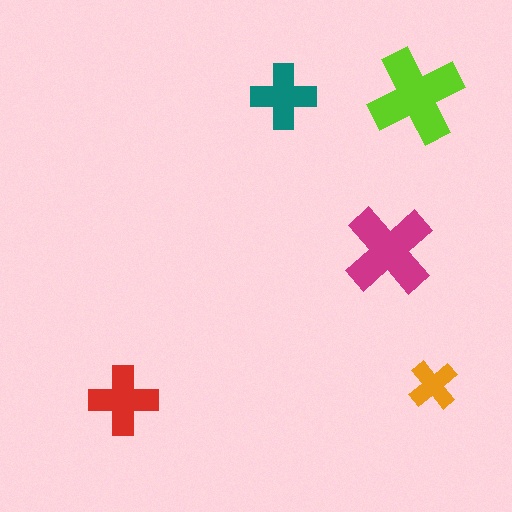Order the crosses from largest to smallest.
the lime one, the magenta one, the red one, the teal one, the orange one.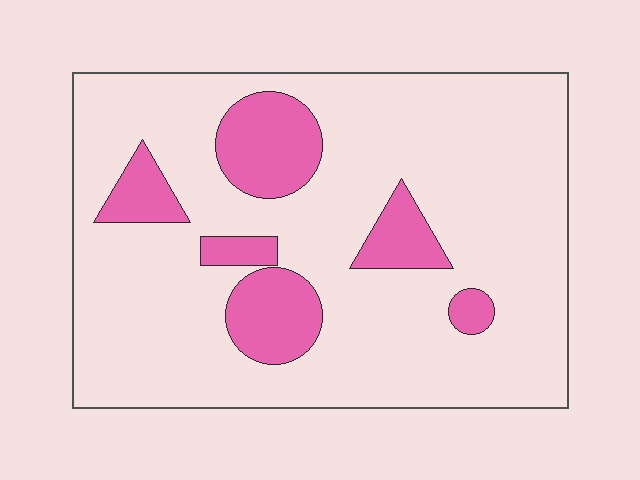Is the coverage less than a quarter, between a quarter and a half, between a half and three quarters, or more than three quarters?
Less than a quarter.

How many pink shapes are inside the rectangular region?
6.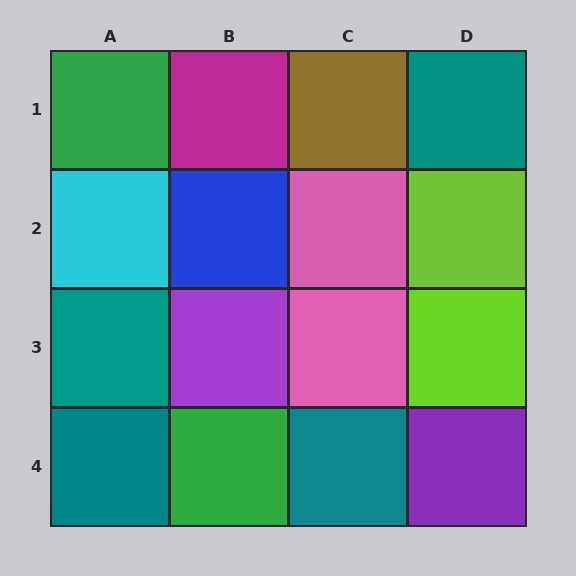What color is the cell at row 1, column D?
Teal.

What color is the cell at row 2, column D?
Lime.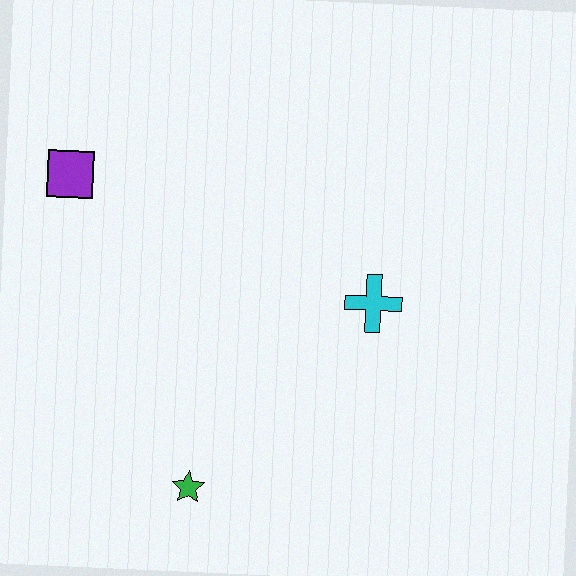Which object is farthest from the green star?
The purple square is farthest from the green star.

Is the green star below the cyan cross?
Yes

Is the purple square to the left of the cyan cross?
Yes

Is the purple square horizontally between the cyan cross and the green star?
No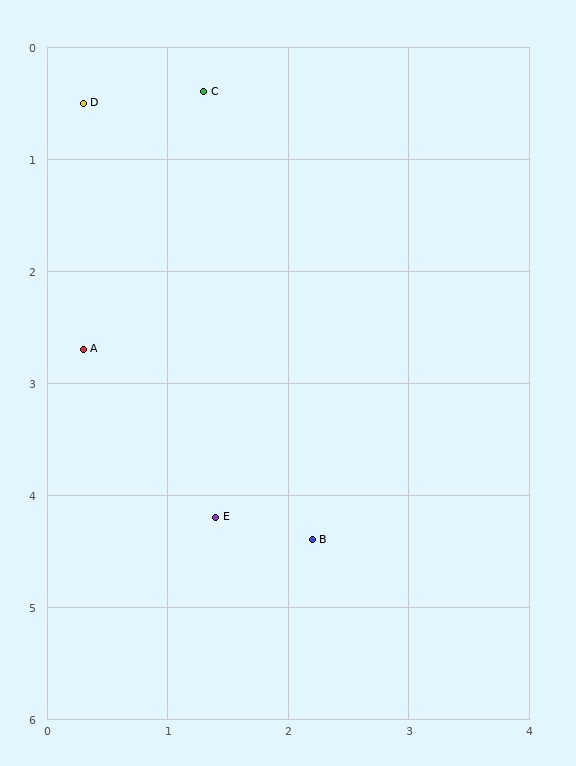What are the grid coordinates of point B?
Point B is at approximately (2.2, 4.4).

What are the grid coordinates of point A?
Point A is at approximately (0.3, 2.7).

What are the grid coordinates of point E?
Point E is at approximately (1.4, 4.2).